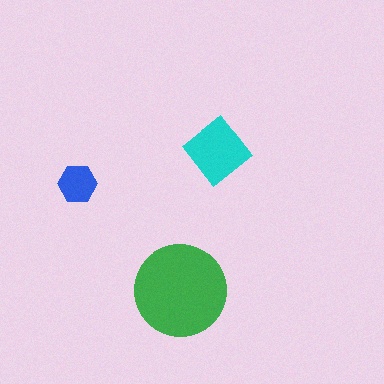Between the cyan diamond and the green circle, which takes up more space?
The green circle.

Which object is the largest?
The green circle.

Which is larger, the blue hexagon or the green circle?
The green circle.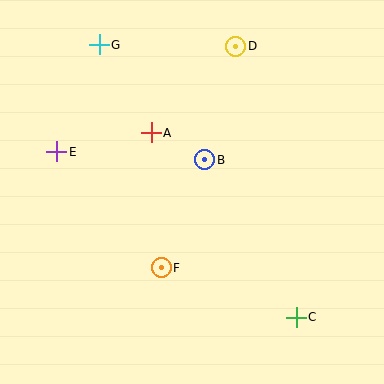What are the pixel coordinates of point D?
Point D is at (236, 46).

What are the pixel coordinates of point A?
Point A is at (151, 133).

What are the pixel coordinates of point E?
Point E is at (57, 152).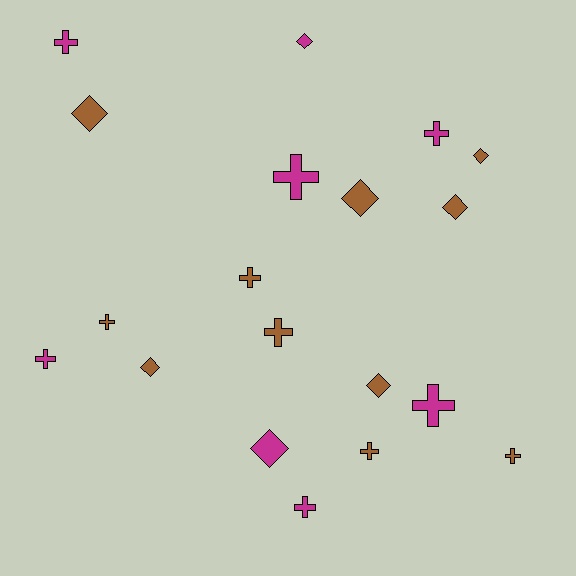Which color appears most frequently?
Brown, with 11 objects.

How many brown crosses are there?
There are 5 brown crosses.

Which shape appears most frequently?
Cross, with 11 objects.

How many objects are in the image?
There are 19 objects.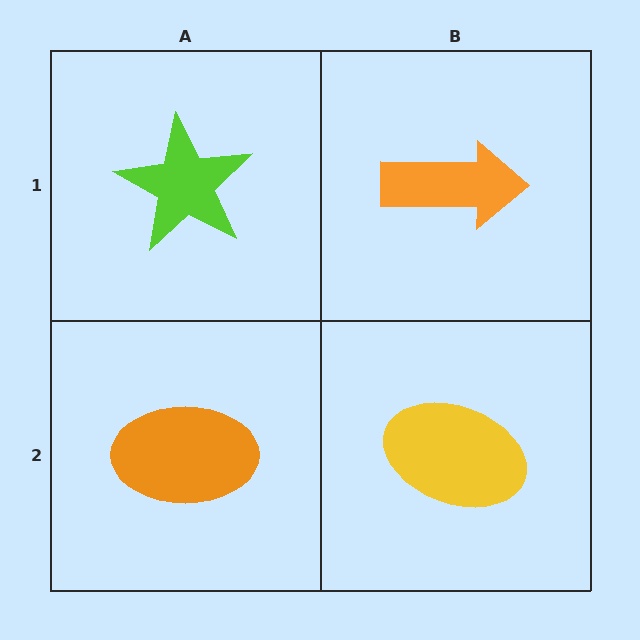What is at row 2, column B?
A yellow ellipse.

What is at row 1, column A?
A lime star.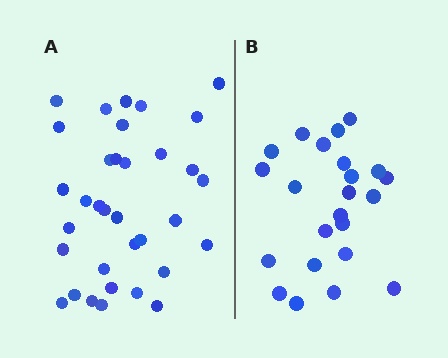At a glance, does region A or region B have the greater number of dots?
Region A (the left region) has more dots.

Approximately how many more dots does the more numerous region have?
Region A has roughly 12 or so more dots than region B.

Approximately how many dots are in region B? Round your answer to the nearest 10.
About 20 dots. (The exact count is 23, which rounds to 20.)